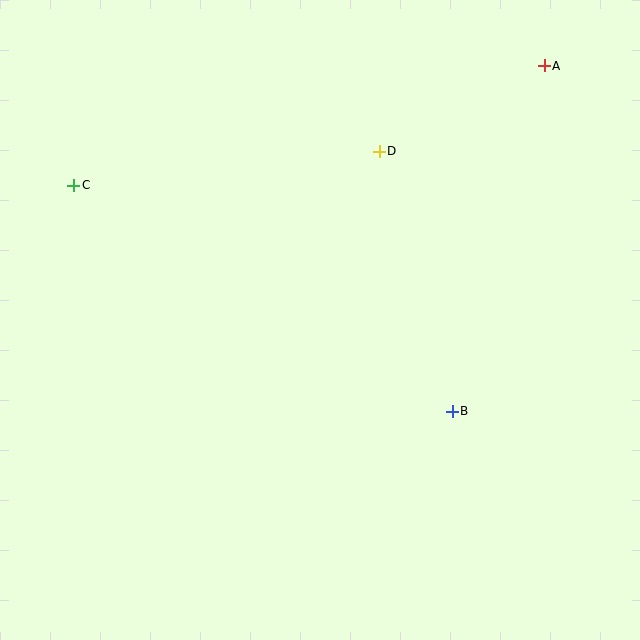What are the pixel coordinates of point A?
Point A is at (544, 66).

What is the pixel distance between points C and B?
The distance between C and B is 441 pixels.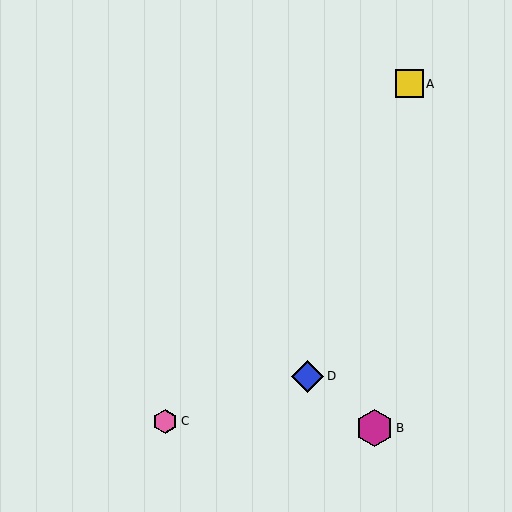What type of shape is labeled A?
Shape A is a yellow square.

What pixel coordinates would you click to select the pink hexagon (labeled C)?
Click at (165, 421) to select the pink hexagon C.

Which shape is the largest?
The magenta hexagon (labeled B) is the largest.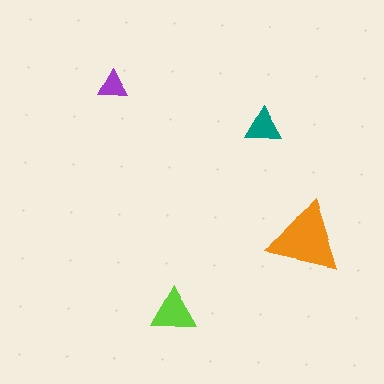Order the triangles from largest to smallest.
the orange one, the lime one, the teal one, the purple one.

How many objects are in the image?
There are 4 objects in the image.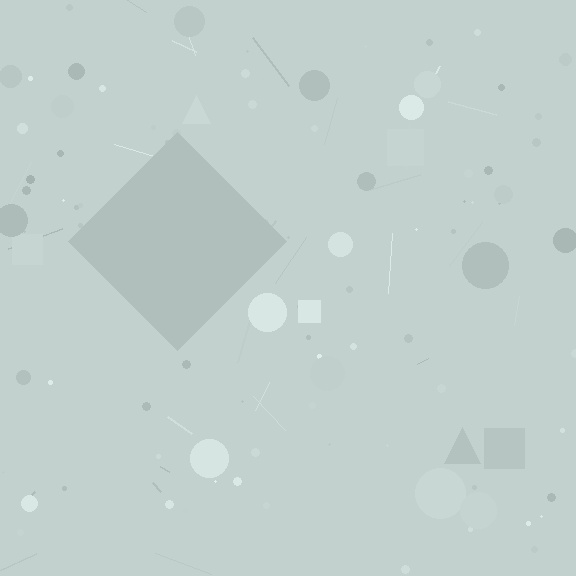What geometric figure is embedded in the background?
A diamond is embedded in the background.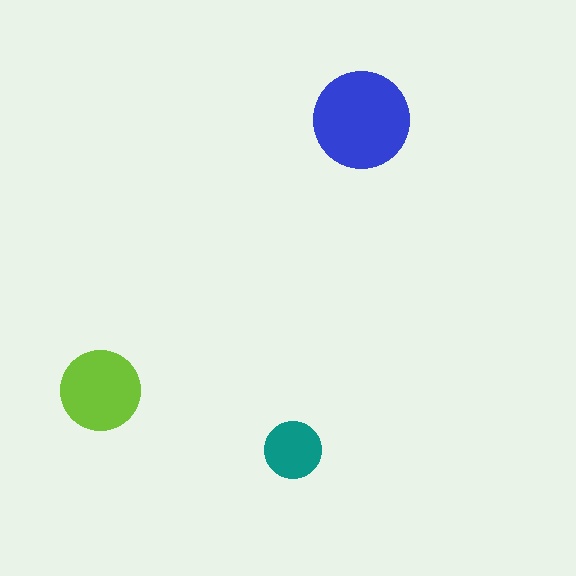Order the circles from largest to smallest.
the blue one, the lime one, the teal one.